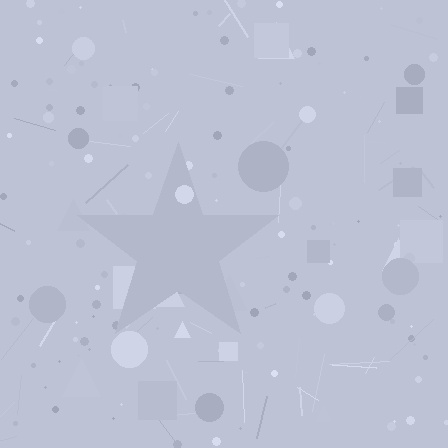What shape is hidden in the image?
A star is hidden in the image.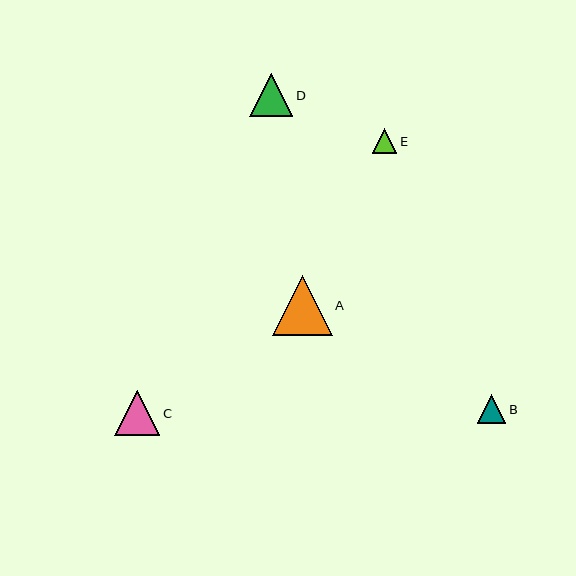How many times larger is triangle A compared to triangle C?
Triangle A is approximately 1.3 times the size of triangle C.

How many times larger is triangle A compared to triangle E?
Triangle A is approximately 2.4 times the size of triangle E.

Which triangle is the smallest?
Triangle E is the smallest with a size of approximately 24 pixels.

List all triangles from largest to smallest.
From largest to smallest: A, C, D, B, E.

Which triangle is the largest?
Triangle A is the largest with a size of approximately 59 pixels.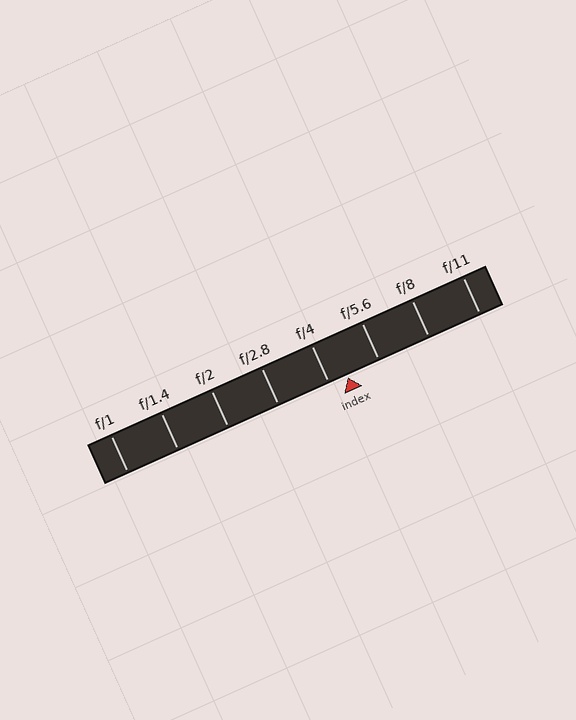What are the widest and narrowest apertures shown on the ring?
The widest aperture shown is f/1 and the narrowest is f/11.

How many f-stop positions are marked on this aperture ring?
There are 8 f-stop positions marked.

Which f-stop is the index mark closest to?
The index mark is closest to f/4.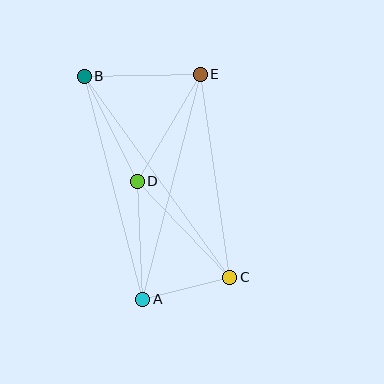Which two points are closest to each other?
Points A and C are closest to each other.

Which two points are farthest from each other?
Points B and C are farthest from each other.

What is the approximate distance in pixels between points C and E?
The distance between C and E is approximately 205 pixels.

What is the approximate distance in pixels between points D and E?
The distance between D and E is approximately 124 pixels.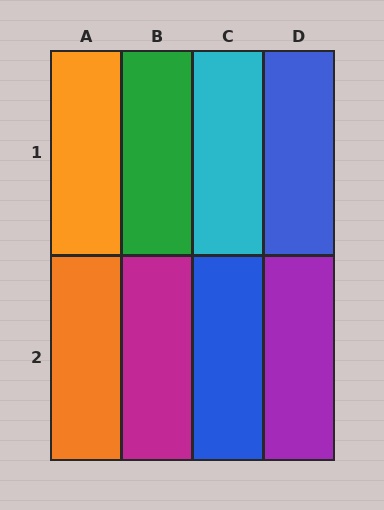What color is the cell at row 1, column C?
Cyan.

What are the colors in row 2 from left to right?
Orange, magenta, blue, purple.